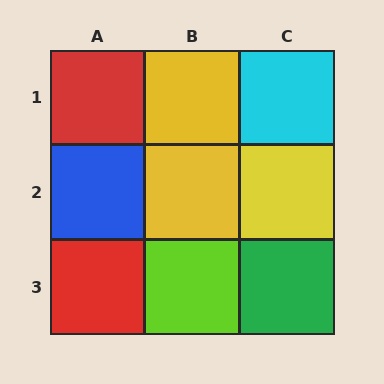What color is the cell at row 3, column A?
Red.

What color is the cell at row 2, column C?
Yellow.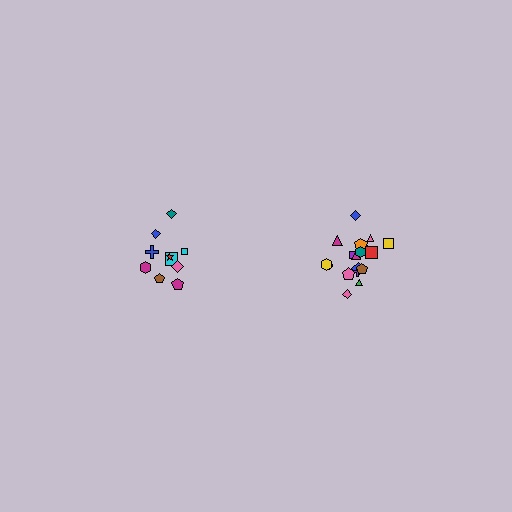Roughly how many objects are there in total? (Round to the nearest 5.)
Roughly 30 objects in total.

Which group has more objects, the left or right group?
The right group.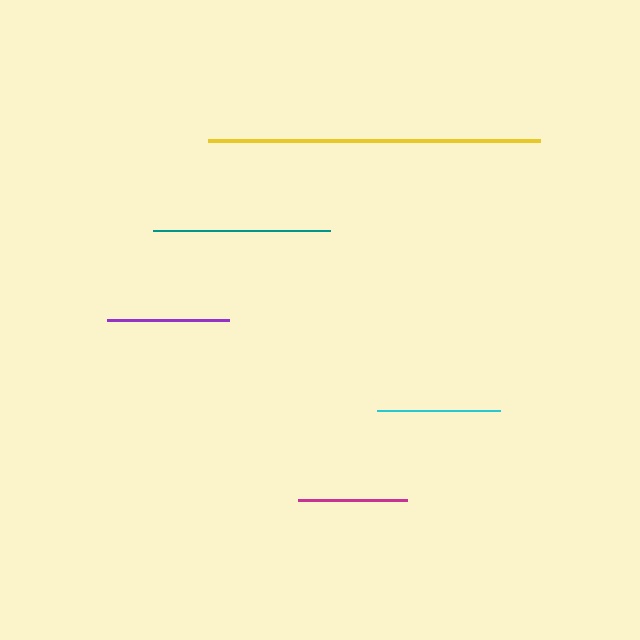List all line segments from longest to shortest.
From longest to shortest: yellow, teal, cyan, purple, magenta.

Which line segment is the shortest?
The magenta line is the shortest at approximately 108 pixels.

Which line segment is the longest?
The yellow line is the longest at approximately 333 pixels.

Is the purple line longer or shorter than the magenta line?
The purple line is longer than the magenta line.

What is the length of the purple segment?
The purple segment is approximately 122 pixels long.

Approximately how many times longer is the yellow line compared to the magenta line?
The yellow line is approximately 3.1 times the length of the magenta line.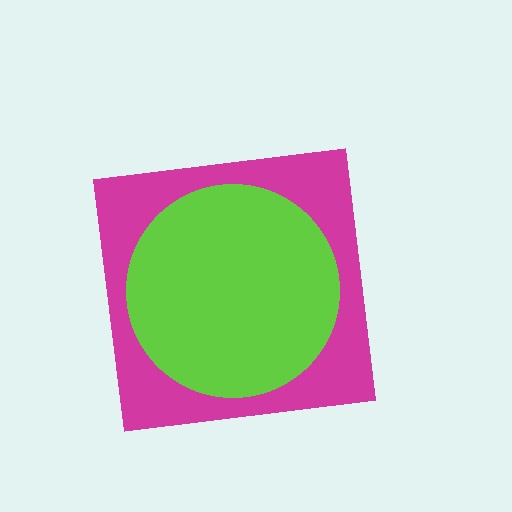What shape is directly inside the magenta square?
The lime circle.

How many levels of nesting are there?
2.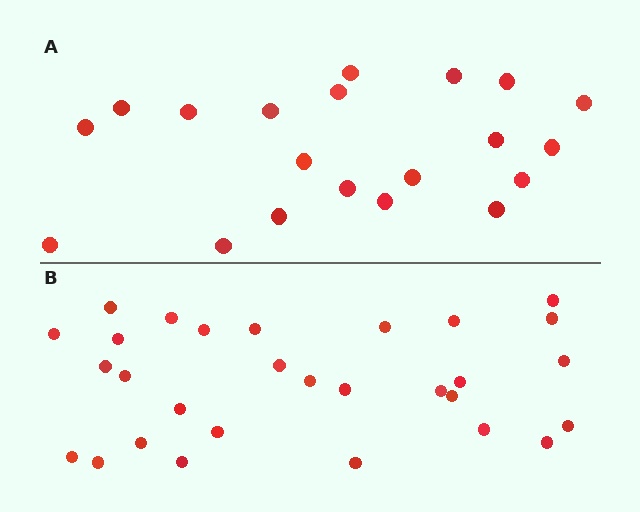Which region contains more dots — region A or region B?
Region B (the bottom region) has more dots.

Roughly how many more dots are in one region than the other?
Region B has roughly 8 or so more dots than region A.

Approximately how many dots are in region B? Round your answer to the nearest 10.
About 30 dots. (The exact count is 29, which rounds to 30.)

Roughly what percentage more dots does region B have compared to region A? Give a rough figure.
About 45% more.